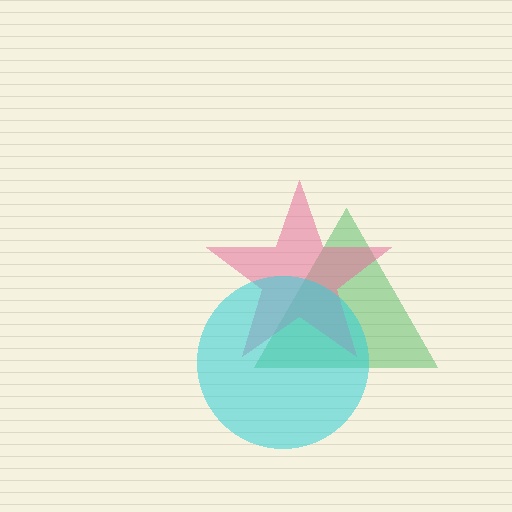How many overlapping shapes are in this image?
There are 3 overlapping shapes in the image.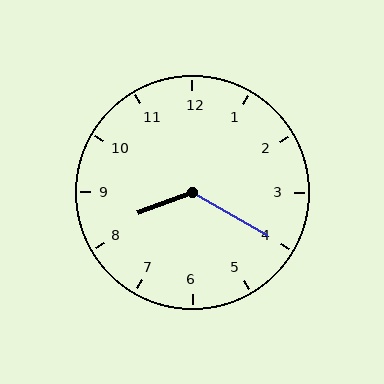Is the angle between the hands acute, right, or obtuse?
It is obtuse.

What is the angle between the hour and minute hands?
Approximately 130 degrees.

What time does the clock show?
8:20.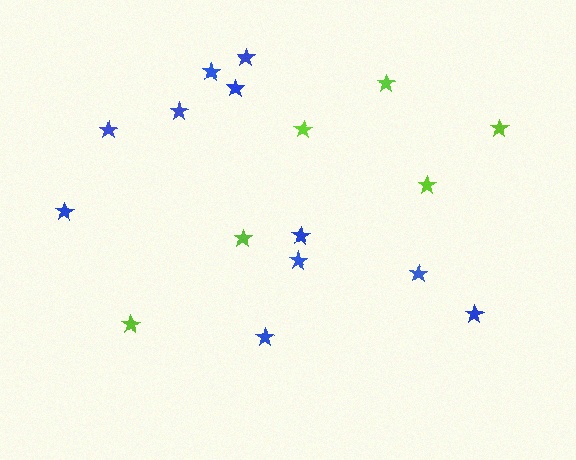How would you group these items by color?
There are 2 groups: one group of blue stars (11) and one group of lime stars (6).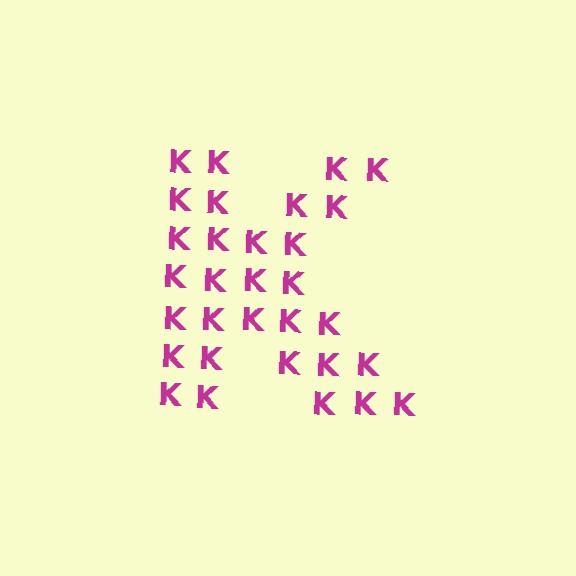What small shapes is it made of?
It is made of small letter K's.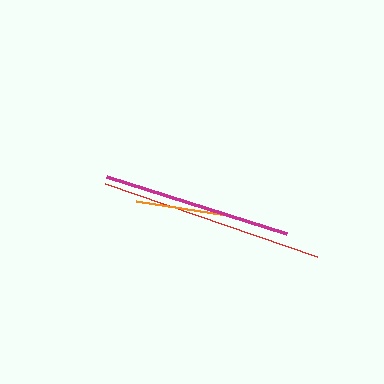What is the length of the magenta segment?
The magenta segment is approximately 188 pixels long.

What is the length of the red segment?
The red segment is approximately 225 pixels long.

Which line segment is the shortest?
The orange line is the shortest at approximately 91 pixels.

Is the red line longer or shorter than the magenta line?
The red line is longer than the magenta line.